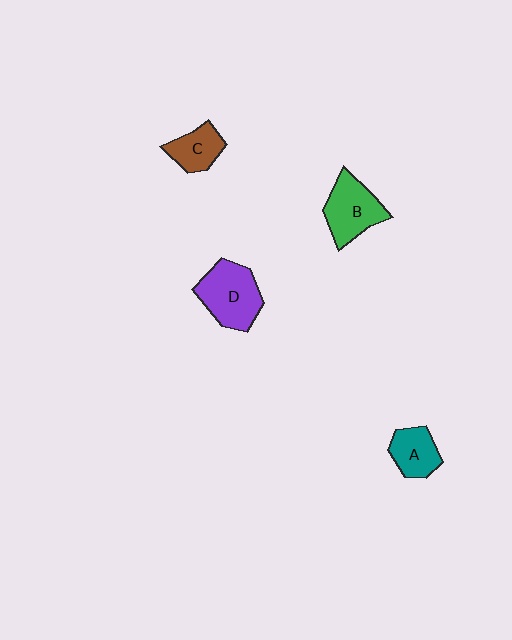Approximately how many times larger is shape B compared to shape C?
Approximately 1.5 times.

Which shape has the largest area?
Shape D (purple).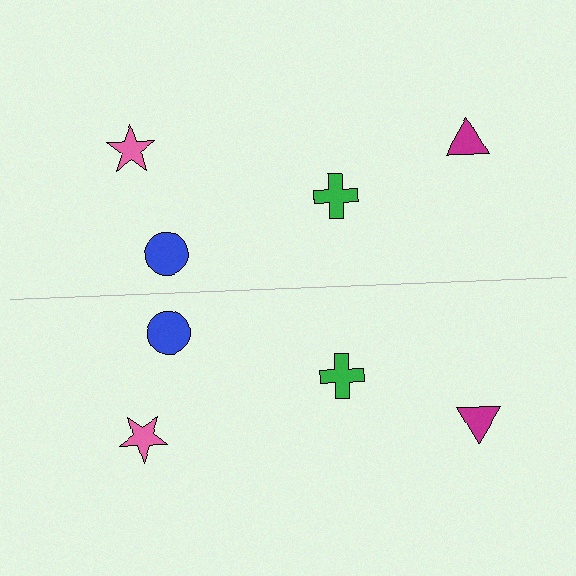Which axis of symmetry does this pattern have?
The pattern has a horizontal axis of symmetry running through the center of the image.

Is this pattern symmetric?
Yes, this pattern has bilateral (reflection) symmetry.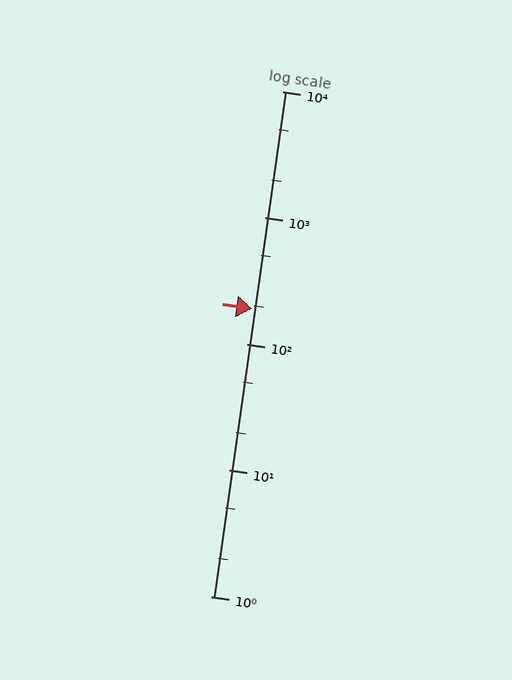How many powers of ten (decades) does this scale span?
The scale spans 4 decades, from 1 to 10000.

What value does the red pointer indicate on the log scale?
The pointer indicates approximately 190.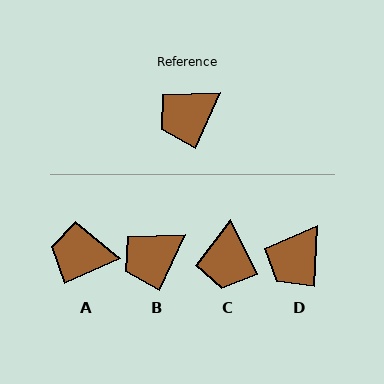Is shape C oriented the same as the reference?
No, it is off by about 51 degrees.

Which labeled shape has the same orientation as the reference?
B.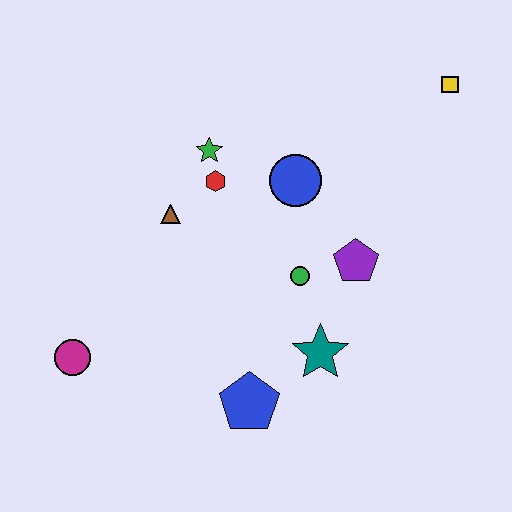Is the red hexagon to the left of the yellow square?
Yes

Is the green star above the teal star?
Yes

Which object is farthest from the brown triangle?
The yellow square is farthest from the brown triangle.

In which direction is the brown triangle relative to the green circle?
The brown triangle is to the left of the green circle.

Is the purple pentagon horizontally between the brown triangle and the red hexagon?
No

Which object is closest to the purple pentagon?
The green circle is closest to the purple pentagon.